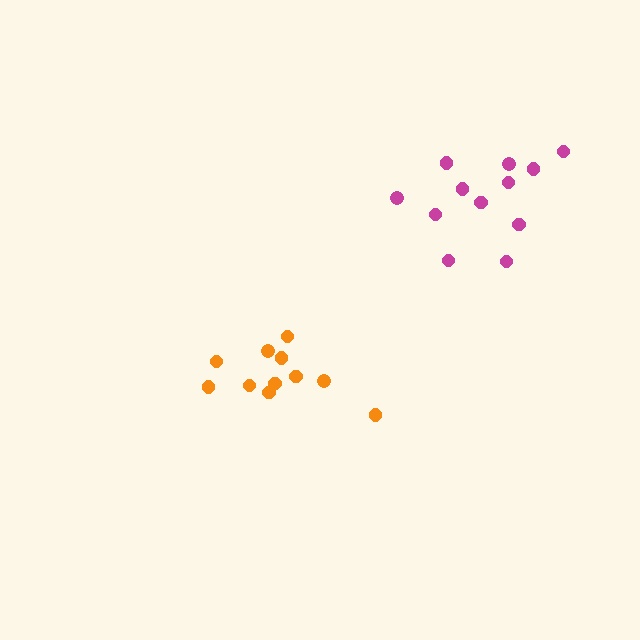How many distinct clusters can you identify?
There are 2 distinct clusters.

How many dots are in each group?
Group 1: 11 dots, Group 2: 12 dots (23 total).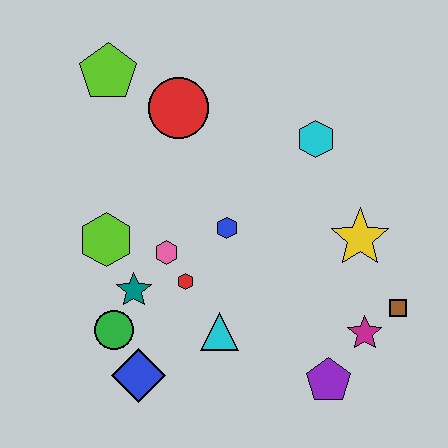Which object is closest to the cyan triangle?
The red hexagon is closest to the cyan triangle.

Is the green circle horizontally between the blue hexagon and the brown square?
No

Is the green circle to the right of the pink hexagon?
No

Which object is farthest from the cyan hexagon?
The blue diamond is farthest from the cyan hexagon.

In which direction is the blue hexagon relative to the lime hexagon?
The blue hexagon is to the right of the lime hexagon.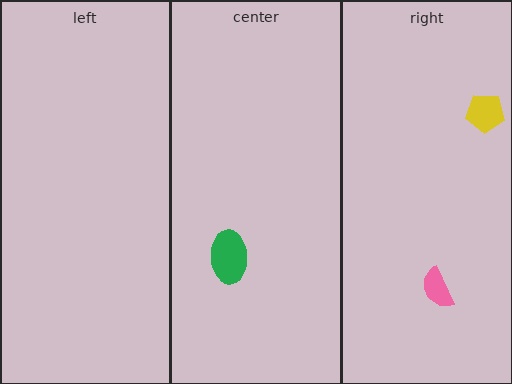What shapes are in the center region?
The green ellipse.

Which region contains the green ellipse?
The center region.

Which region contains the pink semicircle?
The right region.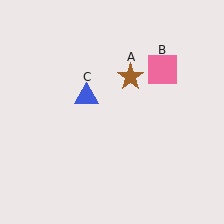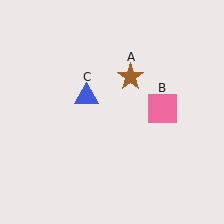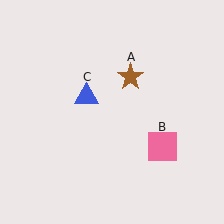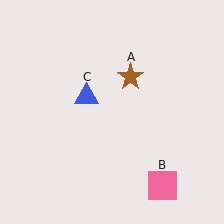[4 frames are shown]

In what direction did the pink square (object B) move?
The pink square (object B) moved down.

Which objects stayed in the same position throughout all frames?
Brown star (object A) and blue triangle (object C) remained stationary.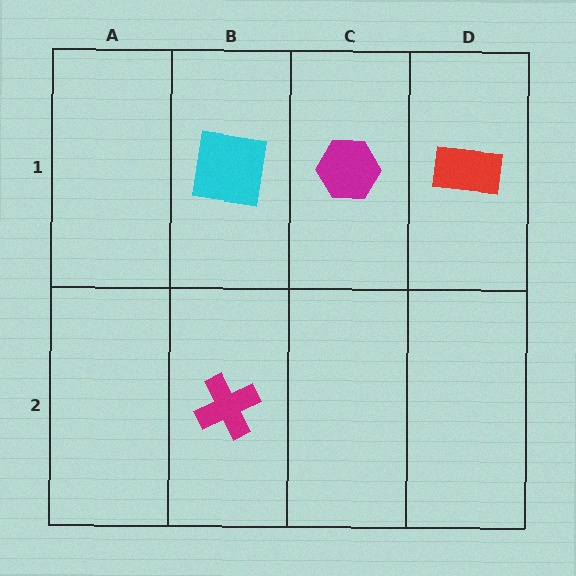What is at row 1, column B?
A cyan square.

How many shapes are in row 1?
3 shapes.